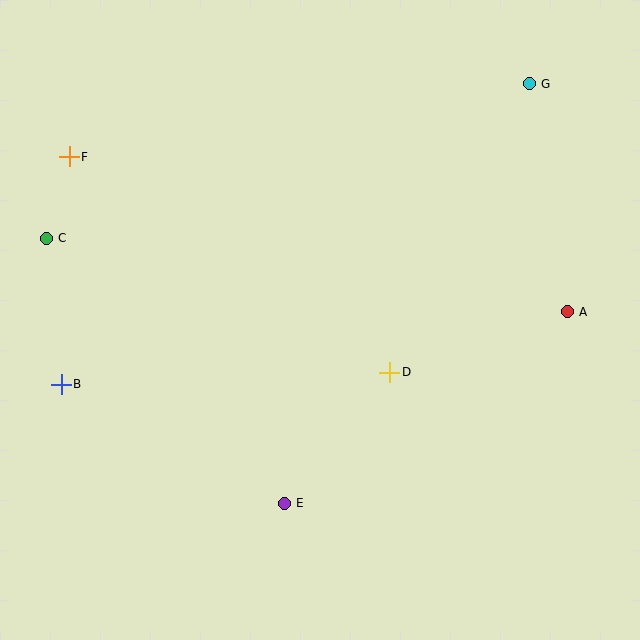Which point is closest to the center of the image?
Point D at (390, 373) is closest to the center.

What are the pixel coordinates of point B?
Point B is at (61, 384).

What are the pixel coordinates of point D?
Point D is at (390, 373).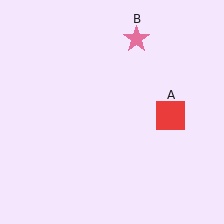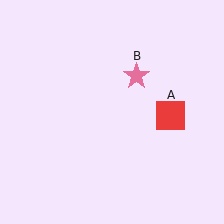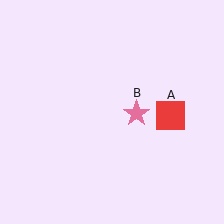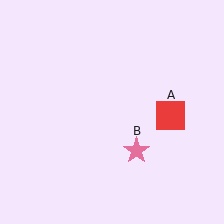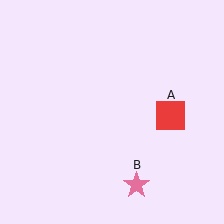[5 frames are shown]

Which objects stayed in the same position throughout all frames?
Red square (object A) remained stationary.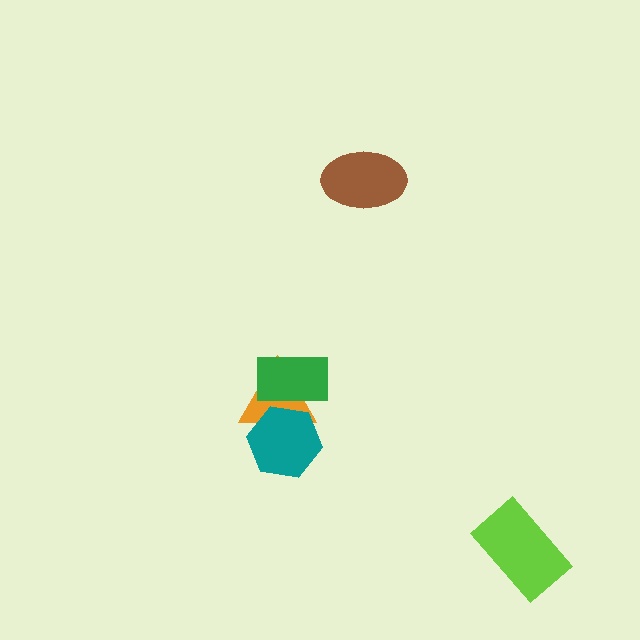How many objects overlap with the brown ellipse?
0 objects overlap with the brown ellipse.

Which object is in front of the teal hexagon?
The green rectangle is in front of the teal hexagon.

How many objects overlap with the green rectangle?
2 objects overlap with the green rectangle.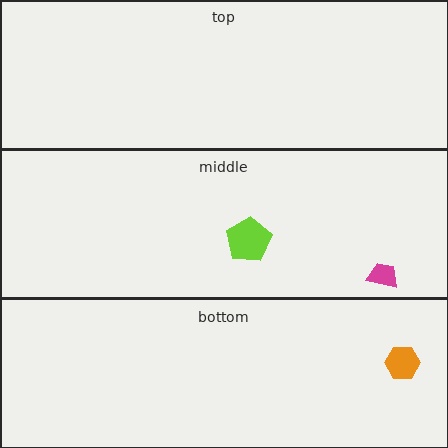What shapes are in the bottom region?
The orange hexagon.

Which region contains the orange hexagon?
The bottom region.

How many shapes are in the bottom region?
1.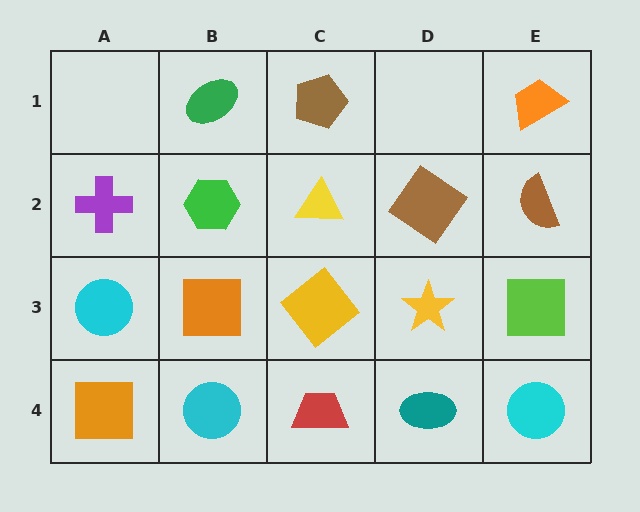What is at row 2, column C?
A yellow triangle.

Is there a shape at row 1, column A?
No, that cell is empty.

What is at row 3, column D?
A yellow star.